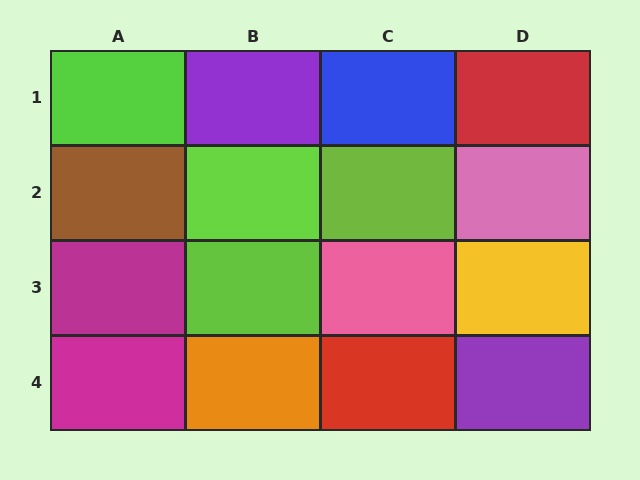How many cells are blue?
1 cell is blue.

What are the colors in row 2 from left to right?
Brown, lime, lime, pink.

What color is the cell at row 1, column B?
Purple.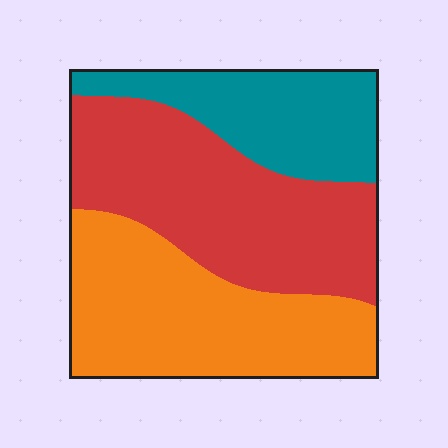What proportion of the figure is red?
Red takes up between a quarter and a half of the figure.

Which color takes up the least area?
Teal, at roughly 25%.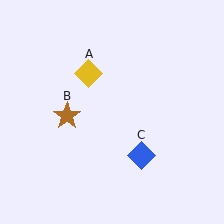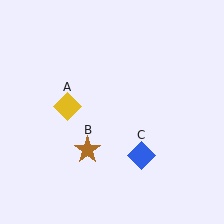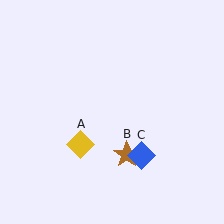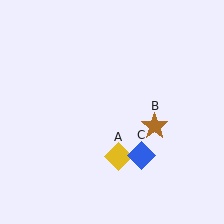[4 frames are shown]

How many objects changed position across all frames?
2 objects changed position: yellow diamond (object A), brown star (object B).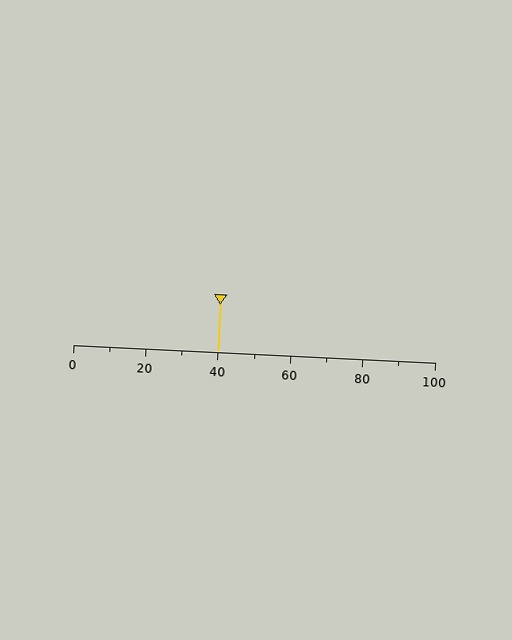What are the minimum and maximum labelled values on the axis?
The axis runs from 0 to 100.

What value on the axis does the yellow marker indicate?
The marker indicates approximately 40.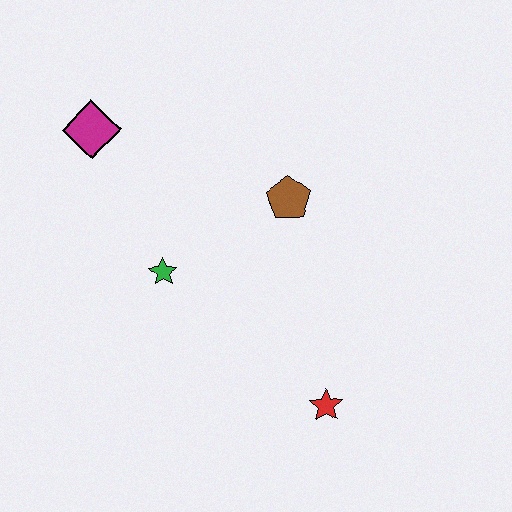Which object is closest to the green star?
The brown pentagon is closest to the green star.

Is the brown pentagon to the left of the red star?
Yes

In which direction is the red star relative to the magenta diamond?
The red star is below the magenta diamond.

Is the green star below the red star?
No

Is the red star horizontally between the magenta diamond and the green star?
No